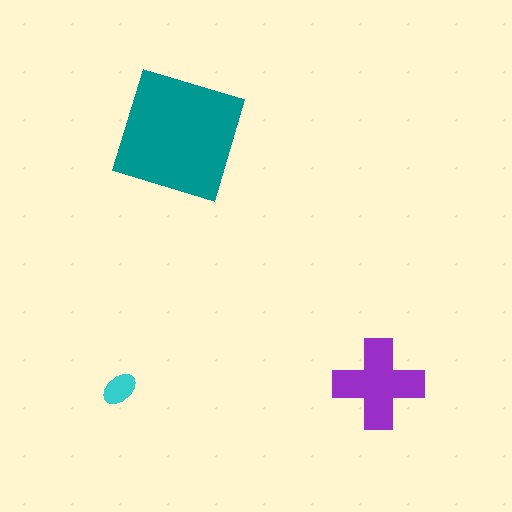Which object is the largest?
The teal square.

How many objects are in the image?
There are 3 objects in the image.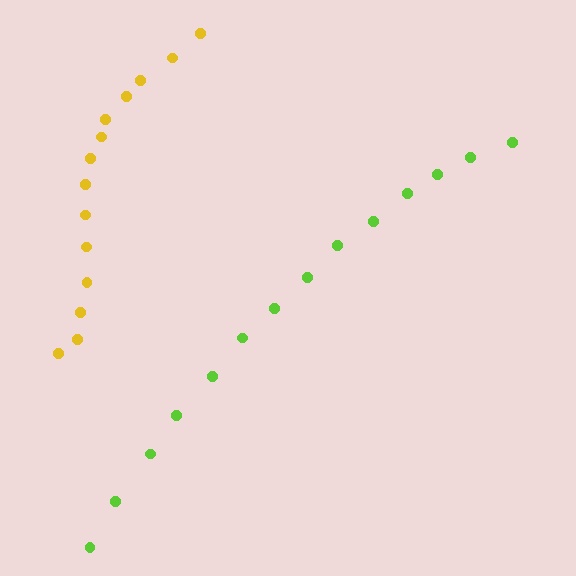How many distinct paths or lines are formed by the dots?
There are 2 distinct paths.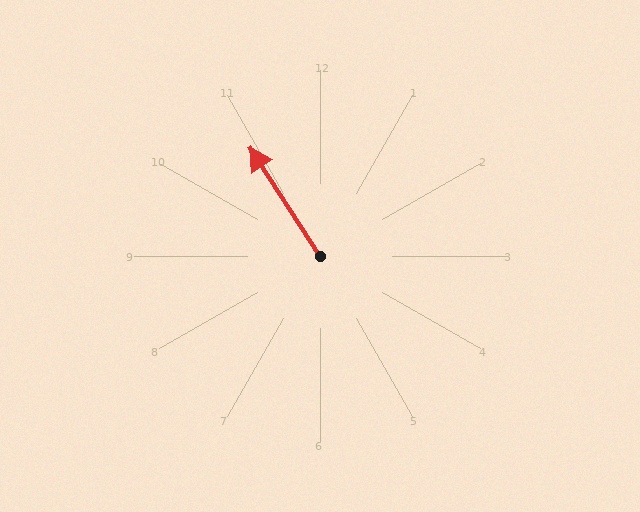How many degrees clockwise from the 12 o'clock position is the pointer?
Approximately 327 degrees.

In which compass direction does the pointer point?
Northwest.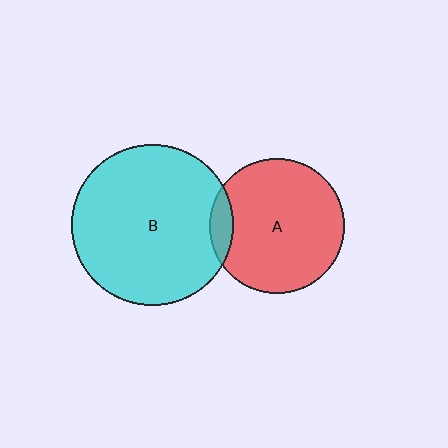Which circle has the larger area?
Circle B (cyan).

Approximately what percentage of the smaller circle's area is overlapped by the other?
Approximately 10%.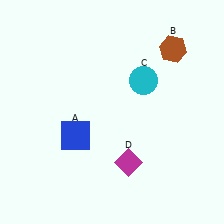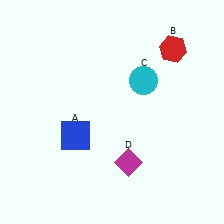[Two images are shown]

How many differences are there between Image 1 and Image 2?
There is 1 difference between the two images.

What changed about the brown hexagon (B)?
In Image 1, B is brown. In Image 2, it changed to red.